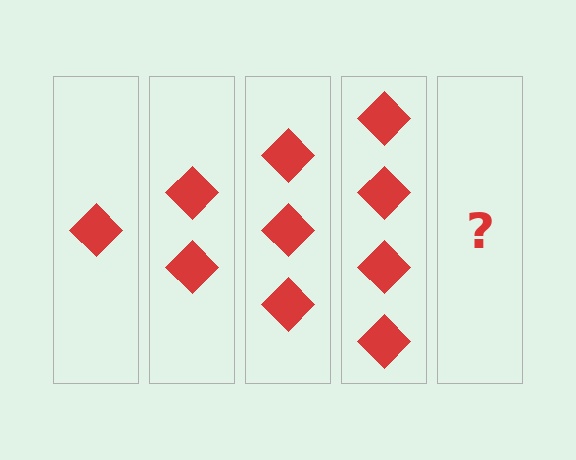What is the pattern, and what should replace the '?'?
The pattern is that each step adds one more diamond. The '?' should be 5 diamonds.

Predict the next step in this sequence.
The next step is 5 diamonds.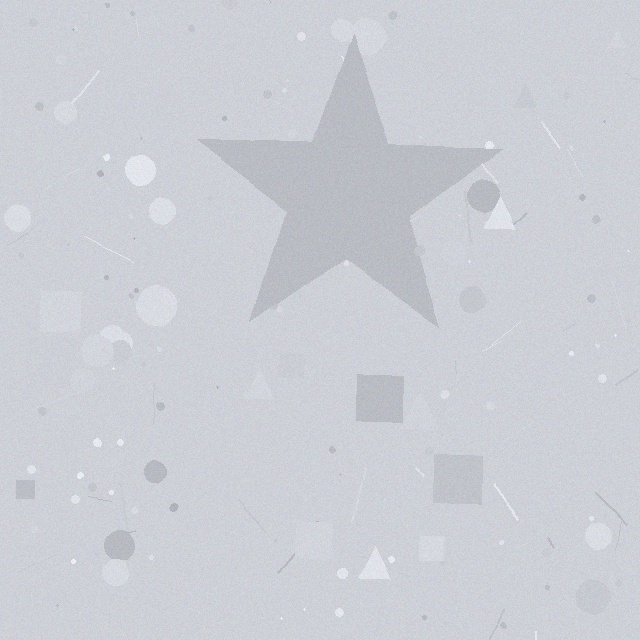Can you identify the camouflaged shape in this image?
The camouflaged shape is a star.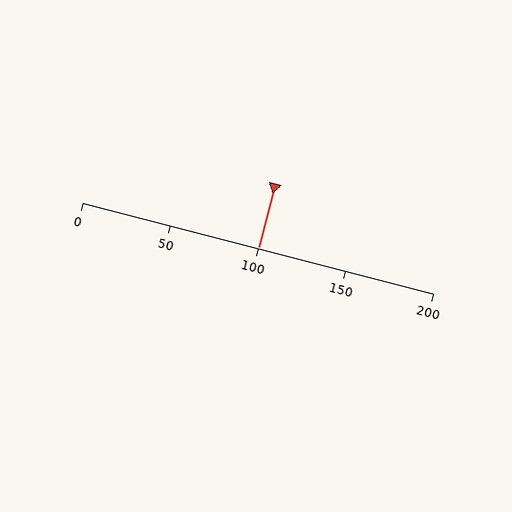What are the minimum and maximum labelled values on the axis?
The axis runs from 0 to 200.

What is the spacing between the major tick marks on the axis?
The major ticks are spaced 50 apart.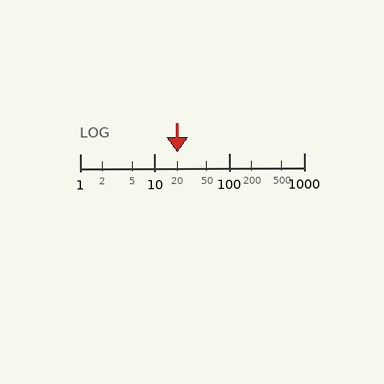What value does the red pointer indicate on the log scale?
The pointer indicates approximately 20.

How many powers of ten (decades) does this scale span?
The scale spans 3 decades, from 1 to 1000.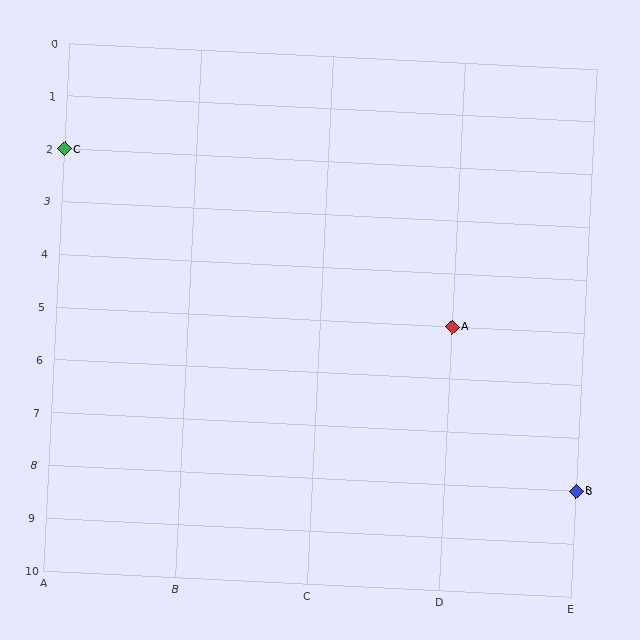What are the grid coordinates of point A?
Point A is at grid coordinates (D, 5).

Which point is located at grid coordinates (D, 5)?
Point A is at (D, 5).